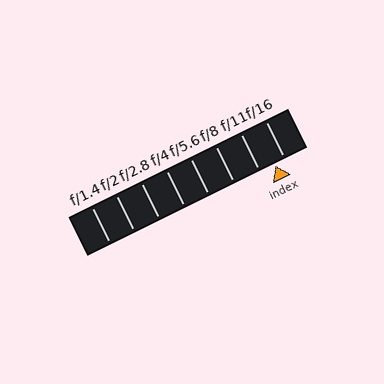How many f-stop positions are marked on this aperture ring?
There are 8 f-stop positions marked.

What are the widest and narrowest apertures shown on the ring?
The widest aperture shown is f/1.4 and the narrowest is f/16.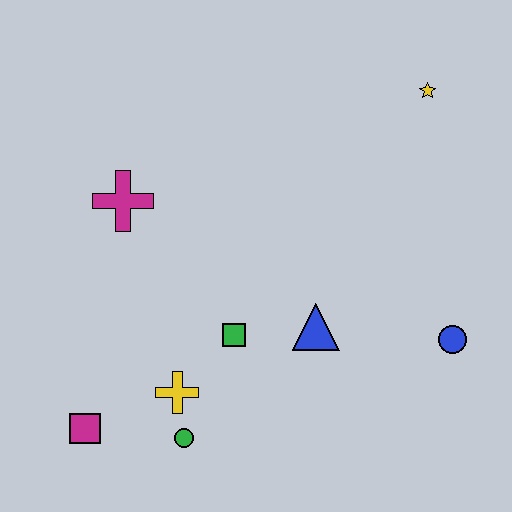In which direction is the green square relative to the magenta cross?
The green square is below the magenta cross.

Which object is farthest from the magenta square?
The yellow star is farthest from the magenta square.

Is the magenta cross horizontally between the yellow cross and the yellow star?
No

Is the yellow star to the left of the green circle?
No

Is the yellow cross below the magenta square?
No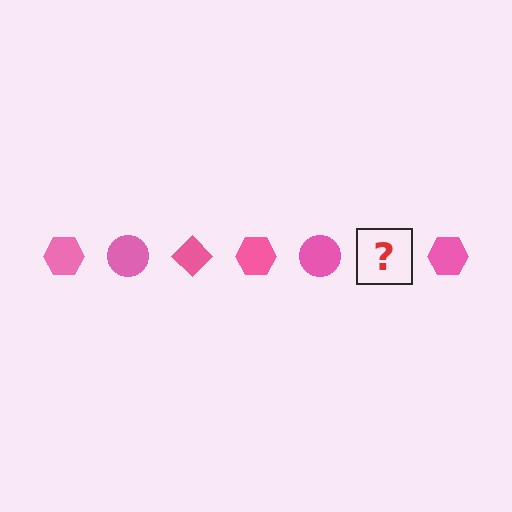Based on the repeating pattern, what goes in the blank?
The blank should be a pink diamond.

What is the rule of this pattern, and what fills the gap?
The rule is that the pattern cycles through hexagon, circle, diamond shapes in pink. The gap should be filled with a pink diamond.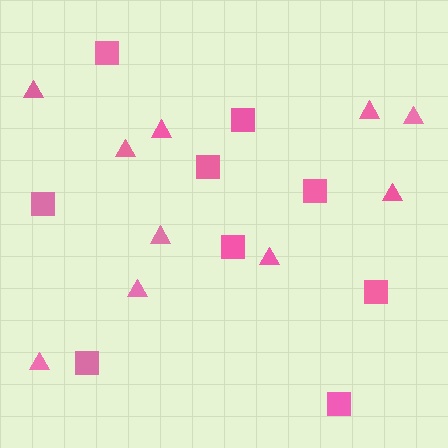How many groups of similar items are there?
There are 2 groups: one group of triangles (10) and one group of squares (9).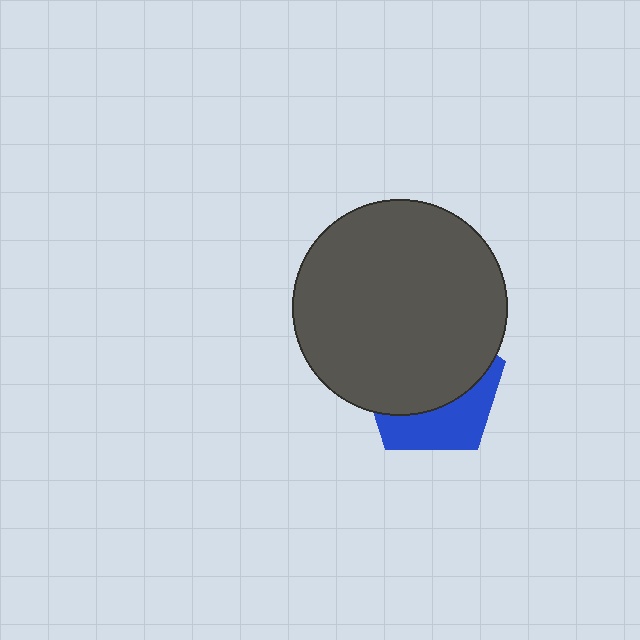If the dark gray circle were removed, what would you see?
You would see the complete blue pentagon.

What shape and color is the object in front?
The object in front is a dark gray circle.